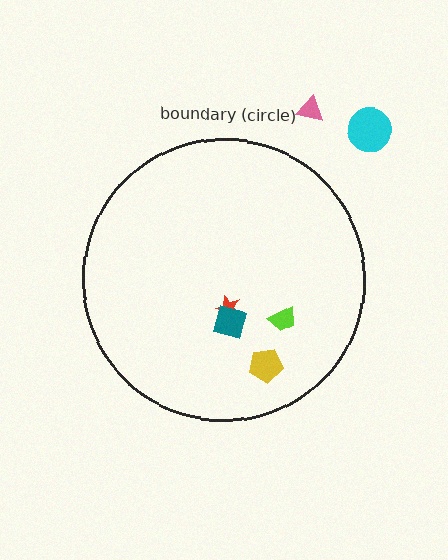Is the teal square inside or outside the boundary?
Inside.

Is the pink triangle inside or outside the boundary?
Outside.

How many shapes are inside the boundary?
4 inside, 2 outside.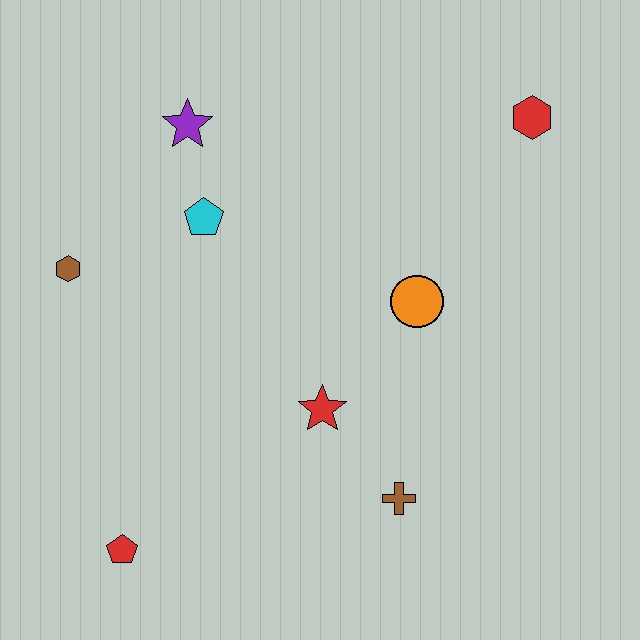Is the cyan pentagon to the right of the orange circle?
No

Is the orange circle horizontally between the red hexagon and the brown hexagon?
Yes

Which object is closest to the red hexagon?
The orange circle is closest to the red hexagon.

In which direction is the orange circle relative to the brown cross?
The orange circle is above the brown cross.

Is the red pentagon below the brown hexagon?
Yes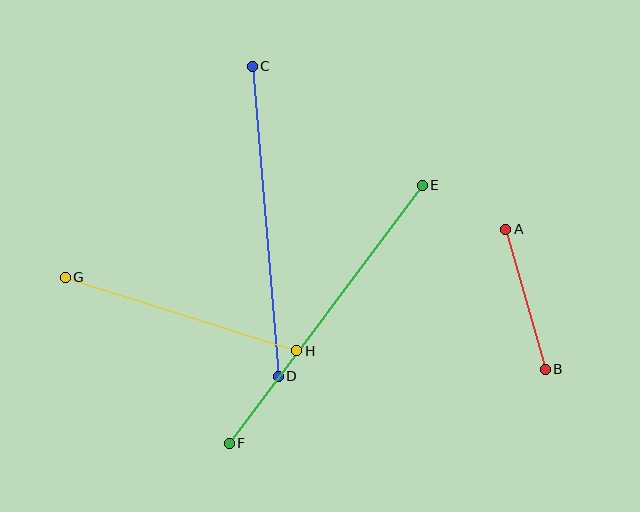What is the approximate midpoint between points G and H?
The midpoint is at approximately (181, 314) pixels.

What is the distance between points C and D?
The distance is approximately 311 pixels.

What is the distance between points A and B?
The distance is approximately 146 pixels.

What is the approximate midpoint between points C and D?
The midpoint is at approximately (265, 221) pixels.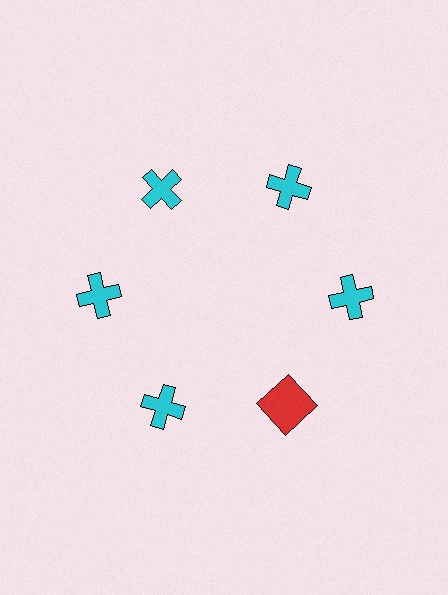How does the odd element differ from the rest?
It differs in both color (red instead of cyan) and shape (square instead of cross).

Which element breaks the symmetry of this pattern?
The red square at roughly the 5 o'clock position breaks the symmetry. All other shapes are cyan crosses.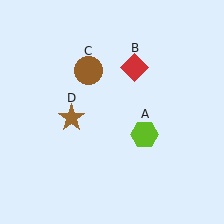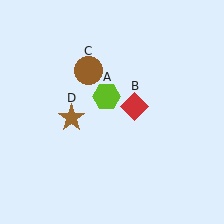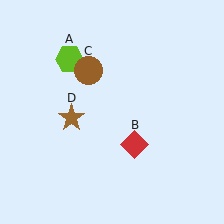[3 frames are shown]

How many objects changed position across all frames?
2 objects changed position: lime hexagon (object A), red diamond (object B).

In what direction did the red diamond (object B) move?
The red diamond (object B) moved down.